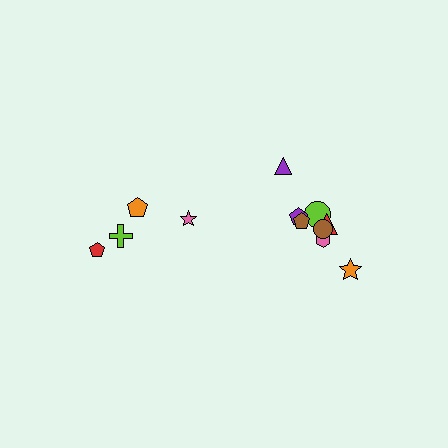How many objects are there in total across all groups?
There are 12 objects.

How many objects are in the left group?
There are 4 objects.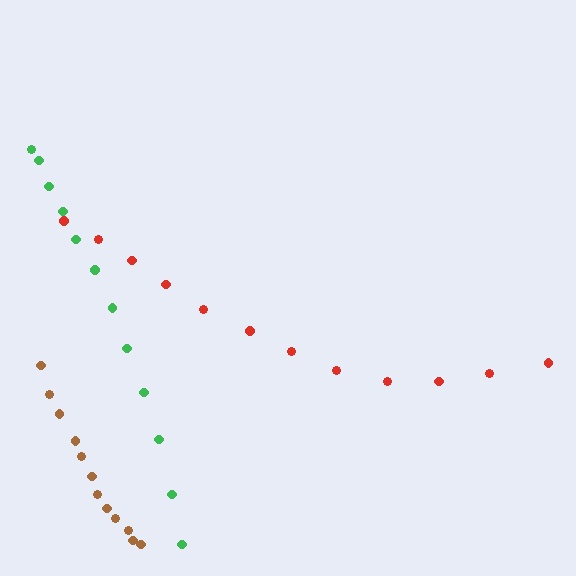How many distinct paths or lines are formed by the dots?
There are 3 distinct paths.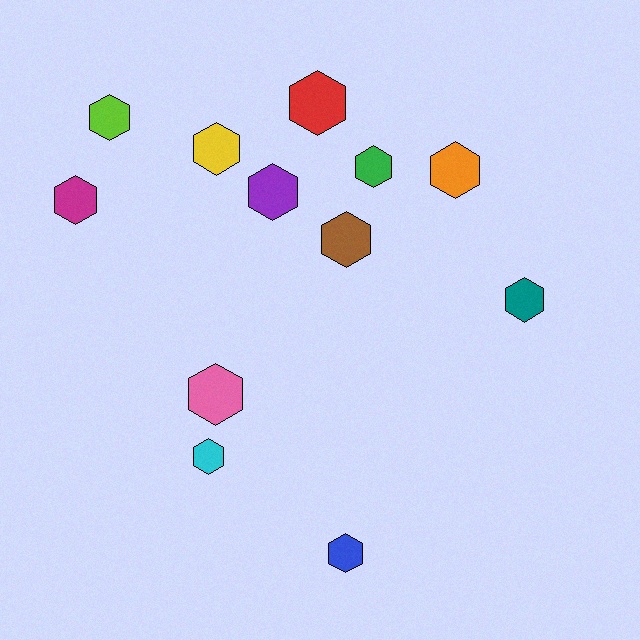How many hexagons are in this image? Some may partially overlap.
There are 12 hexagons.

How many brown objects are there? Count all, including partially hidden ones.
There is 1 brown object.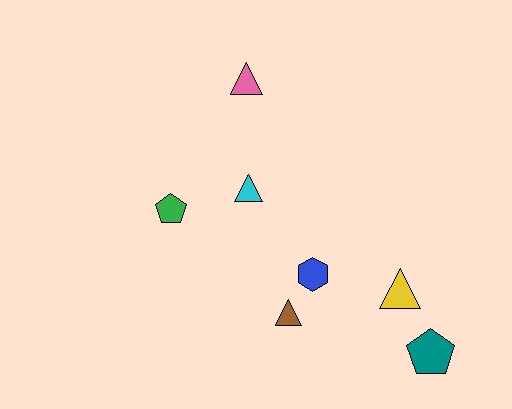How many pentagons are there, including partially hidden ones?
There are 2 pentagons.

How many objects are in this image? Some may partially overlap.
There are 7 objects.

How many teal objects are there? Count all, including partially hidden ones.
There is 1 teal object.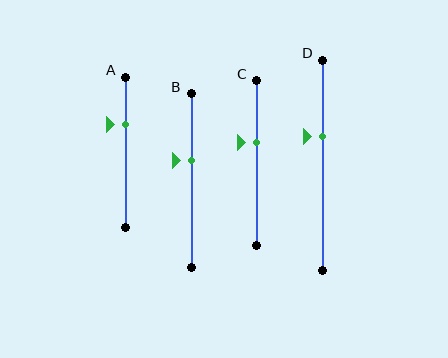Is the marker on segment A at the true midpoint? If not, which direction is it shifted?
No, the marker on segment A is shifted upward by about 19% of the segment length.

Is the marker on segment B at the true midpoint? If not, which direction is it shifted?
No, the marker on segment B is shifted upward by about 12% of the segment length.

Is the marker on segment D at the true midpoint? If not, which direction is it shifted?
No, the marker on segment D is shifted upward by about 13% of the segment length.